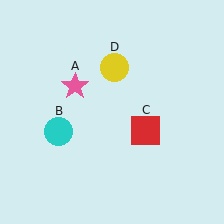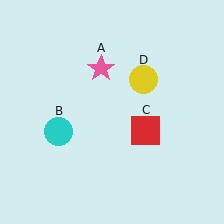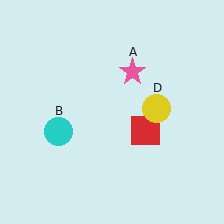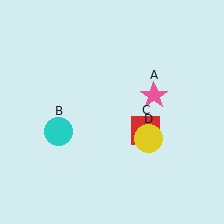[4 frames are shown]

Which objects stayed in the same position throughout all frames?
Cyan circle (object B) and red square (object C) remained stationary.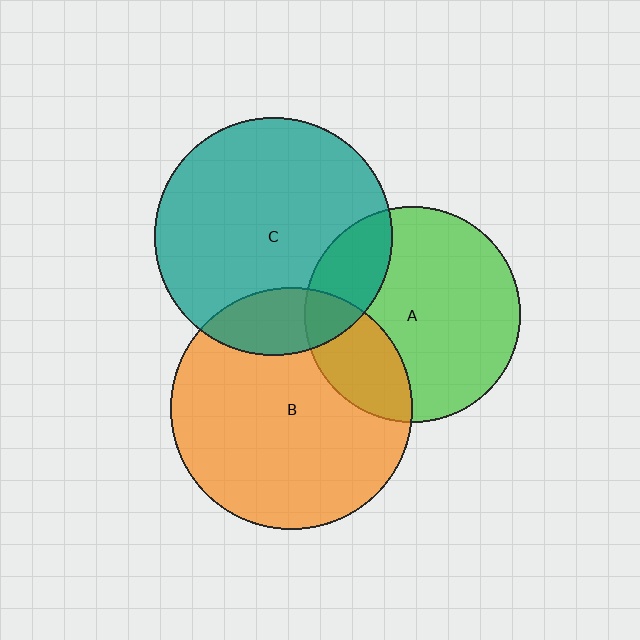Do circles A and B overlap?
Yes.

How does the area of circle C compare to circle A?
Approximately 1.2 times.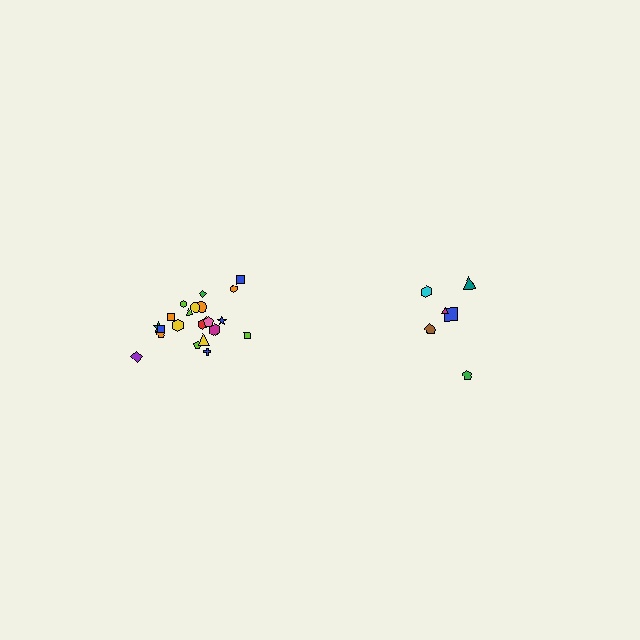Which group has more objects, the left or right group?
The left group.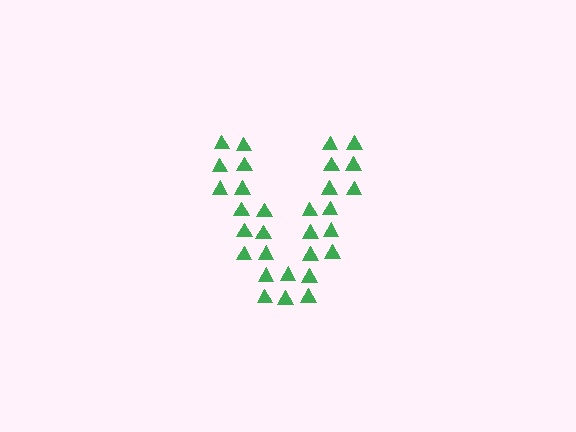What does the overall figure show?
The overall figure shows the letter V.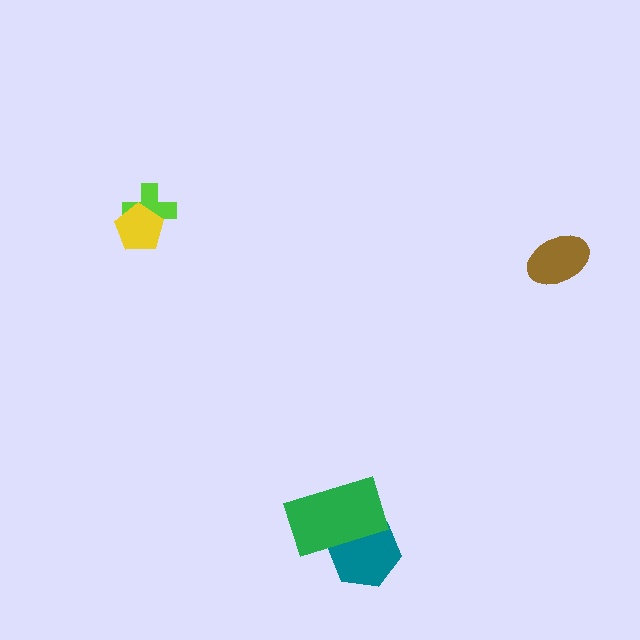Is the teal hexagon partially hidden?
Yes, it is partially covered by another shape.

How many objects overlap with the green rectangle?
1 object overlaps with the green rectangle.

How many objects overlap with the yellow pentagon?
1 object overlaps with the yellow pentagon.